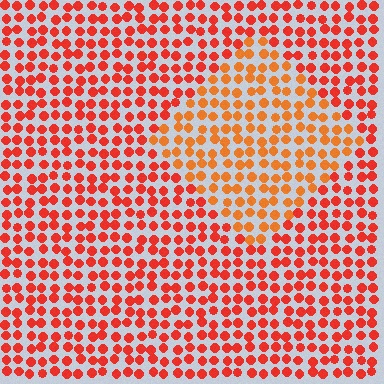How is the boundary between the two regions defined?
The boundary is defined purely by a slight shift in hue (about 23 degrees). Spacing, size, and orientation are identical on both sides.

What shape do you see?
I see a diamond.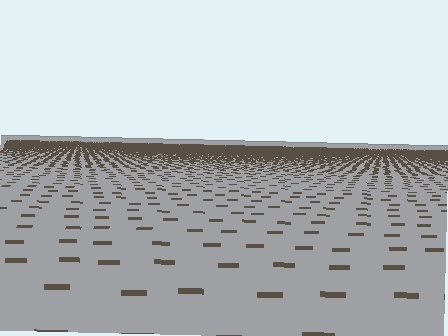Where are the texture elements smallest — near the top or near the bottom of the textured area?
Near the top.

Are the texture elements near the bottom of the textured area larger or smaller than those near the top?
Larger. Near the bottom, elements are closer to the viewer and appear at a bigger on-screen size.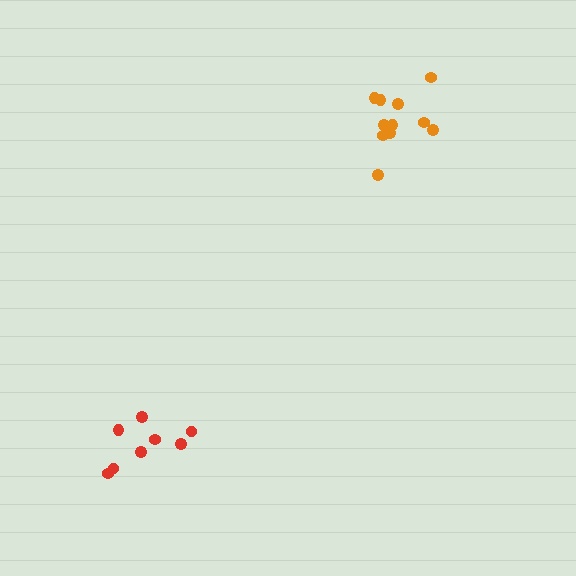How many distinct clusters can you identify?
There are 2 distinct clusters.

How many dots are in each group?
Group 1: 8 dots, Group 2: 11 dots (19 total).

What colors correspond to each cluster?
The clusters are colored: red, orange.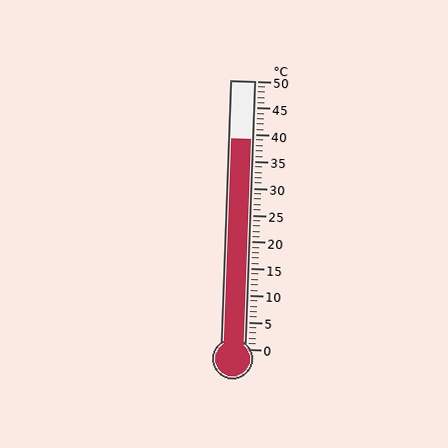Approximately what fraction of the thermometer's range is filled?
The thermometer is filled to approximately 80% of its range.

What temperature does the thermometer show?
The thermometer shows approximately 39°C.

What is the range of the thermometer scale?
The thermometer scale ranges from 0°C to 50°C.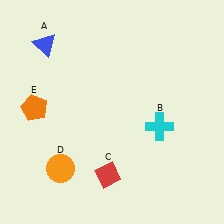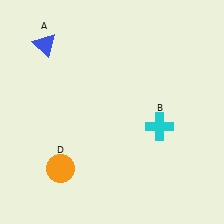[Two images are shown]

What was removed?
The red diamond (C), the orange pentagon (E) were removed in Image 2.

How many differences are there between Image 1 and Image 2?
There are 2 differences between the two images.